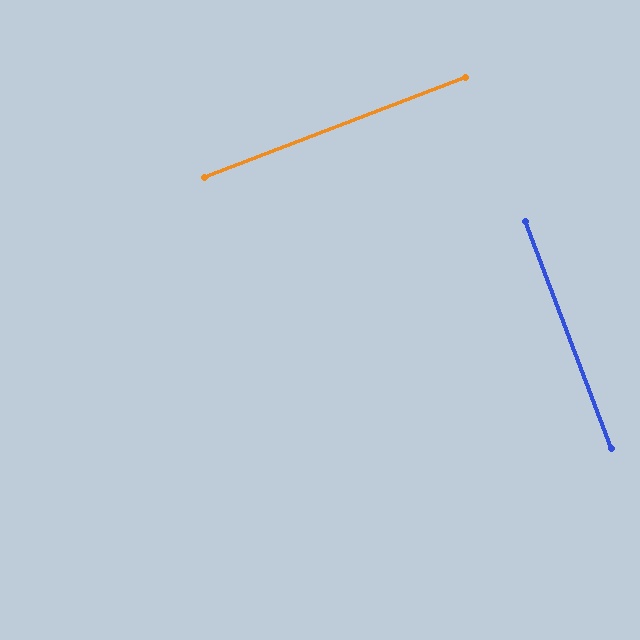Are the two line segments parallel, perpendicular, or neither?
Perpendicular — they meet at approximately 90°.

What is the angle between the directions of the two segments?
Approximately 90 degrees.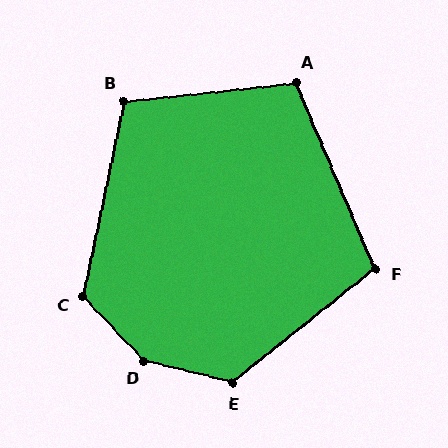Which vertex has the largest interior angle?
D, at approximately 147 degrees.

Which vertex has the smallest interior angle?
F, at approximately 105 degrees.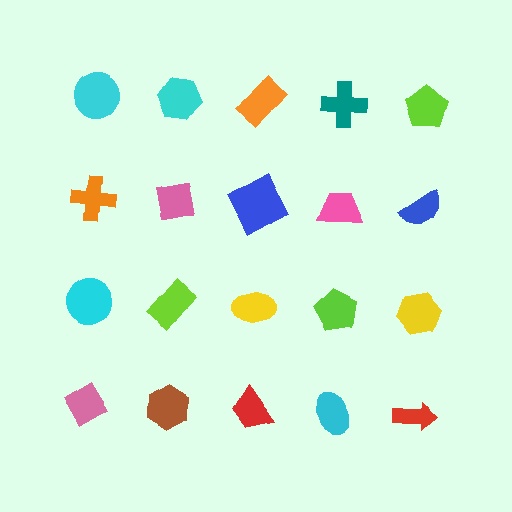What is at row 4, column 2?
A brown hexagon.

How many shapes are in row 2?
5 shapes.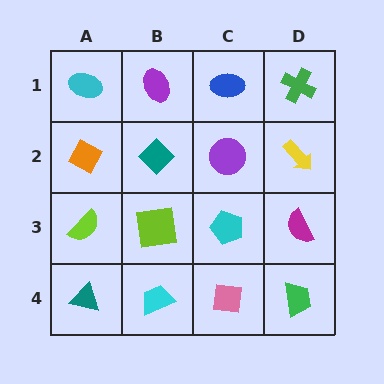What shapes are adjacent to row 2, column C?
A blue ellipse (row 1, column C), a cyan pentagon (row 3, column C), a teal diamond (row 2, column B), a yellow arrow (row 2, column D).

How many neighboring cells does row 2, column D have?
3.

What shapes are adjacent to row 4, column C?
A cyan pentagon (row 3, column C), a cyan trapezoid (row 4, column B), a green trapezoid (row 4, column D).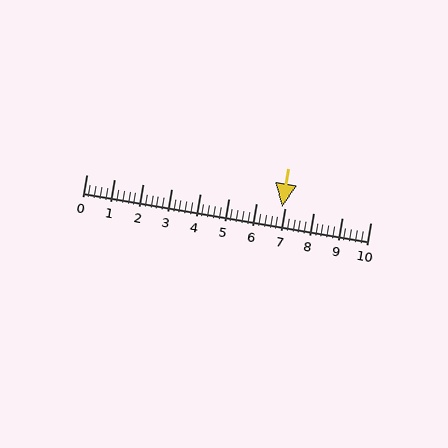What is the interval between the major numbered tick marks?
The major tick marks are spaced 1 units apart.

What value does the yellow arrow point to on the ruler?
The yellow arrow points to approximately 6.9.